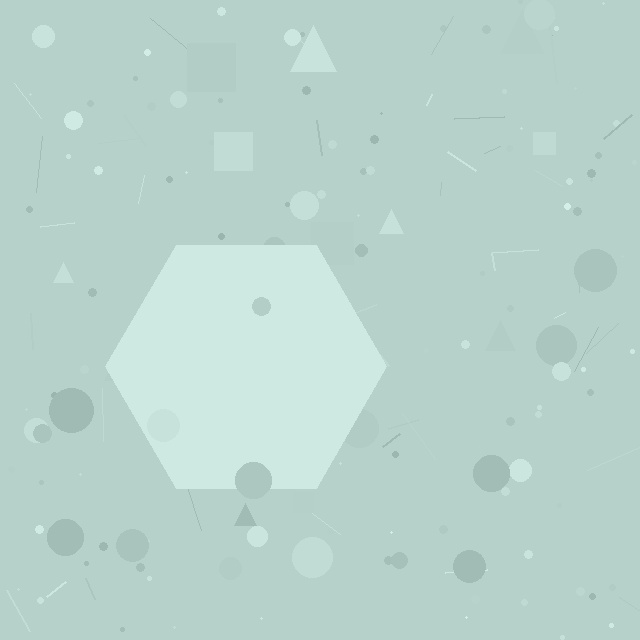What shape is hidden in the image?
A hexagon is hidden in the image.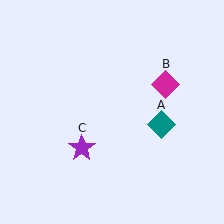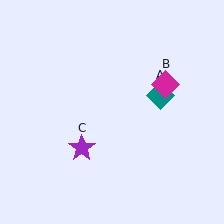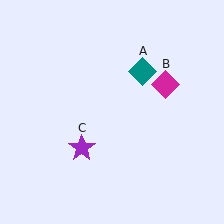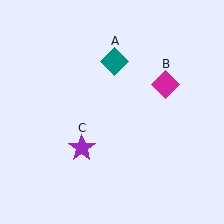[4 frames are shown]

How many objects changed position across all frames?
1 object changed position: teal diamond (object A).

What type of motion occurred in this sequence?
The teal diamond (object A) rotated counterclockwise around the center of the scene.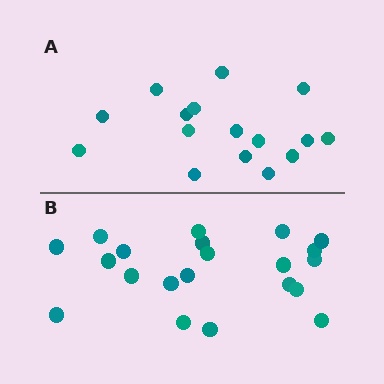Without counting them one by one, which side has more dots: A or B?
Region B (the bottom region) has more dots.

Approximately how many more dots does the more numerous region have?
Region B has about 5 more dots than region A.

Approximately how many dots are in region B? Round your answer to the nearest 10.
About 20 dots. (The exact count is 21, which rounds to 20.)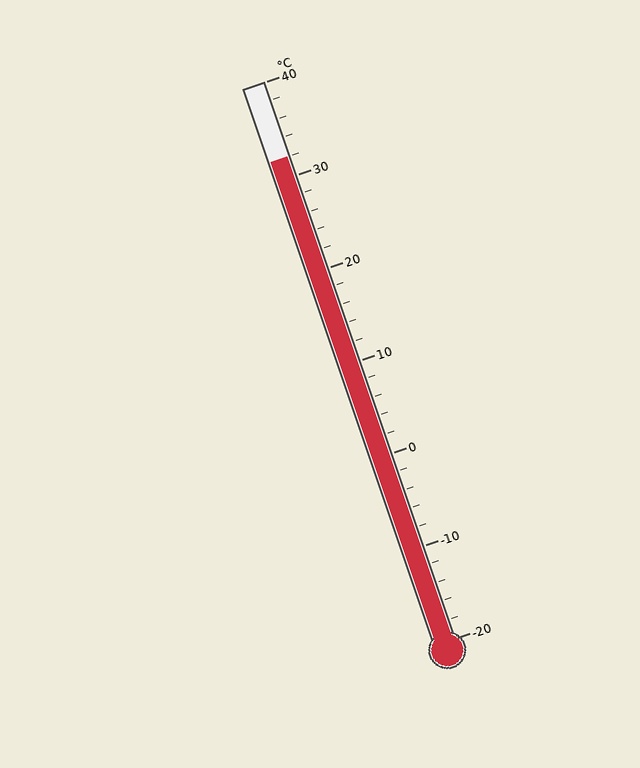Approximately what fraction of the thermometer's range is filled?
The thermometer is filled to approximately 85% of its range.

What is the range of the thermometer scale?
The thermometer scale ranges from -20°C to 40°C.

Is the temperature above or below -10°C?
The temperature is above -10°C.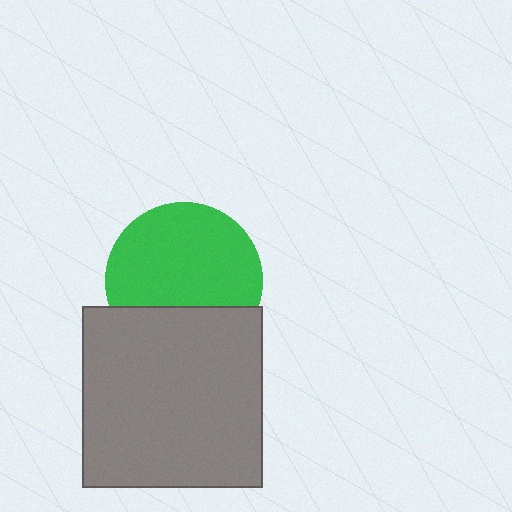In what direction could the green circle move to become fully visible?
The green circle could move up. That would shift it out from behind the gray square entirely.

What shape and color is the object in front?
The object in front is a gray square.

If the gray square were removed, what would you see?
You would see the complete green circle.